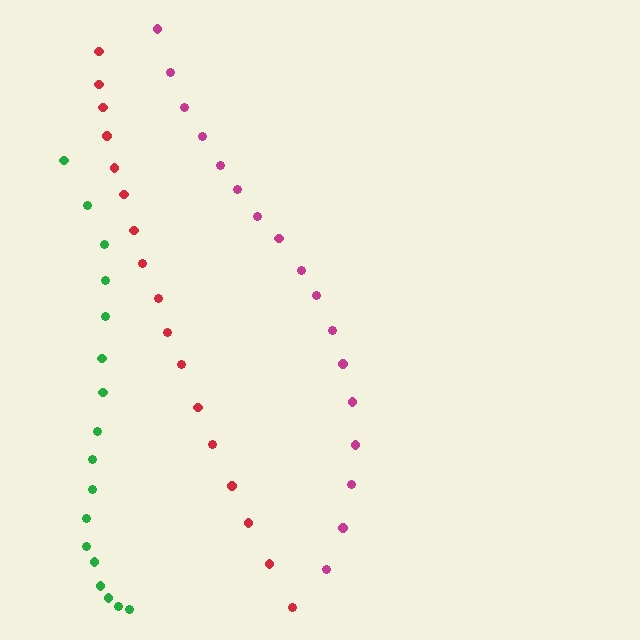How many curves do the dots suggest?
There are 3 distinct paths.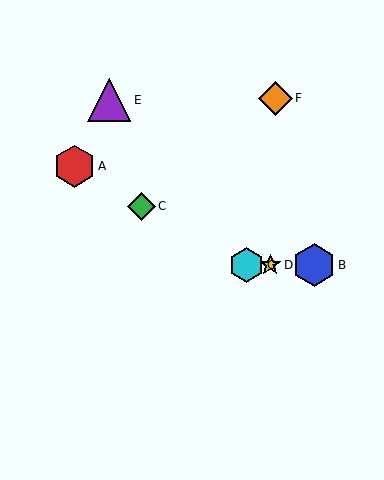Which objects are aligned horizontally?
Objects B, D, G are aligned horizontally.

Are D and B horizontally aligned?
Yes, both are at y≈265.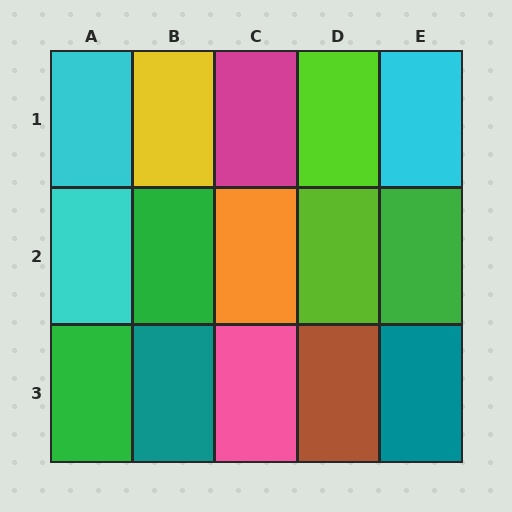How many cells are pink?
1 cell is pink.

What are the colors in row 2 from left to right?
Cyan, green, orange, lime, green.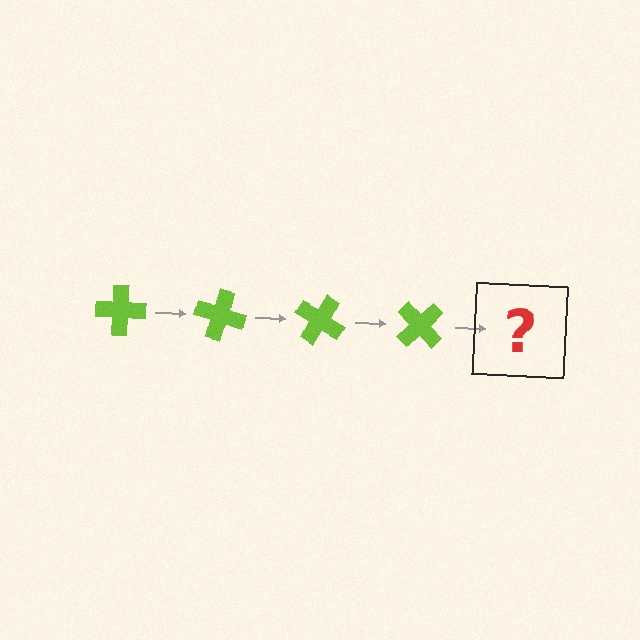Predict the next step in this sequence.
The next step is a lime cross rotated 60 degrees.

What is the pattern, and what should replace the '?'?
The pattern is that the cross rotates 15 degrees each step. The '?' should be a lime cross rotated 60 degrees.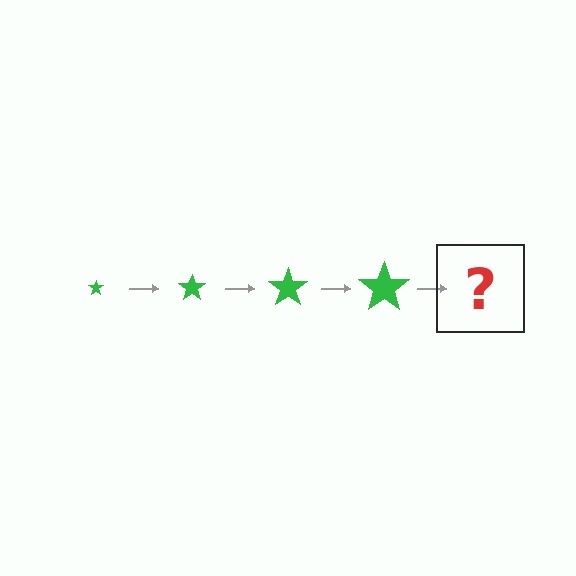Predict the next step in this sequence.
The next step is a green star, larger than the previous one.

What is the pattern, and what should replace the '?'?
The pattern is that the star gets progressively larger each step. The '?' should be a green star, larger than the previous one.